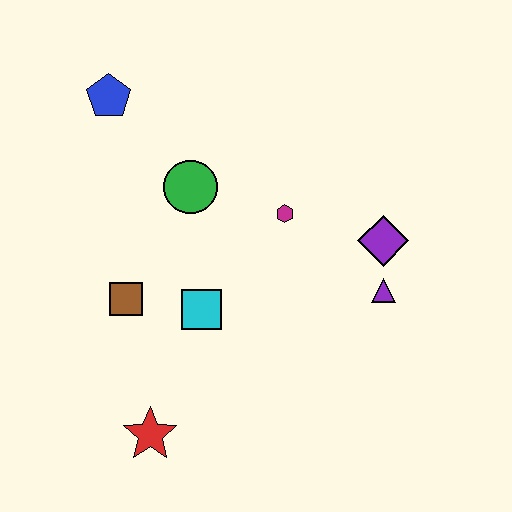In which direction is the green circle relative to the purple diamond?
The green circle is to the left of the purple diamond.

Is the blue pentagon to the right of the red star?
No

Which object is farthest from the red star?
The blue pentagon is farthest from the red star.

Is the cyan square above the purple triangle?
No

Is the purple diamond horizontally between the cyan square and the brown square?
No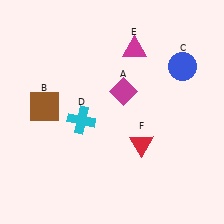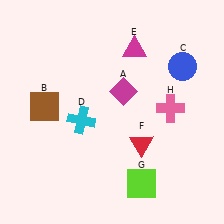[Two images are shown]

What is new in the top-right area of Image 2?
A pink cross (H) was added in the top-right area of Image 2.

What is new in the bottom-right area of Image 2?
A lime square (G) was added in the bottom-right area of Image 2.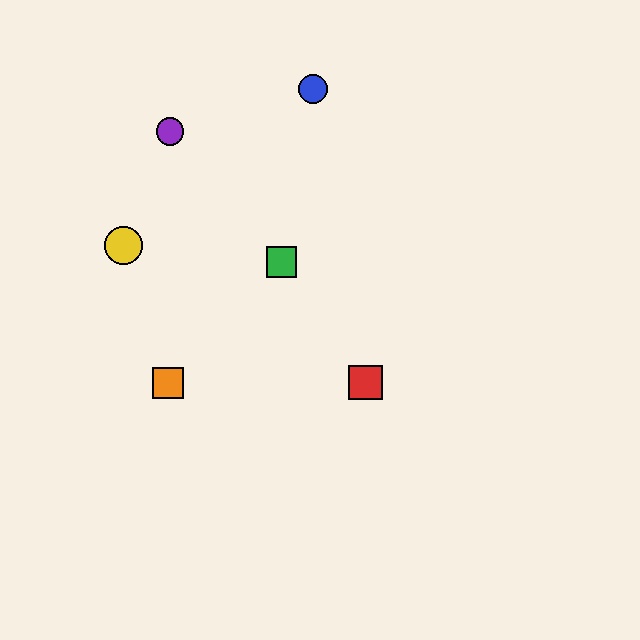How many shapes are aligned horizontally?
2 shapes (the red square, the orange square) are aligned horizontally.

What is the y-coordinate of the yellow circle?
The yellow circle is at y≈246.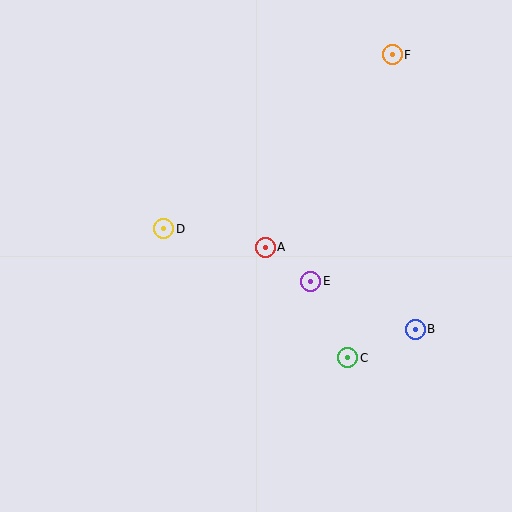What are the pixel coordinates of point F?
Point F is at (392, 55).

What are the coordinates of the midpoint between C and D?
The midpoint between C and D is at (256, 293).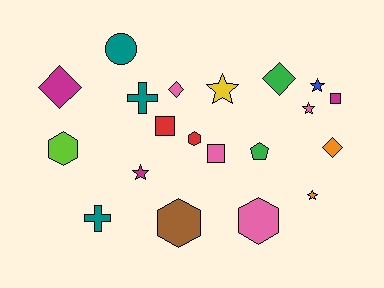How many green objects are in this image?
There are 2 green objects.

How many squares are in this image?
There are 3 squares.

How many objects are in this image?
There are 20 objects.